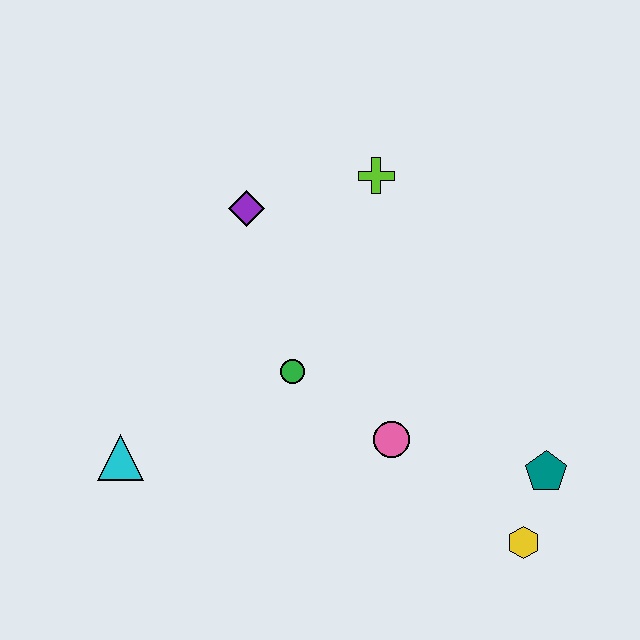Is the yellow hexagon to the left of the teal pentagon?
Yes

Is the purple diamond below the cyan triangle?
No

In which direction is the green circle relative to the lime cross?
The green circle is below the lime cross.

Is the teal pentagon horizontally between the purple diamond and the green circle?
No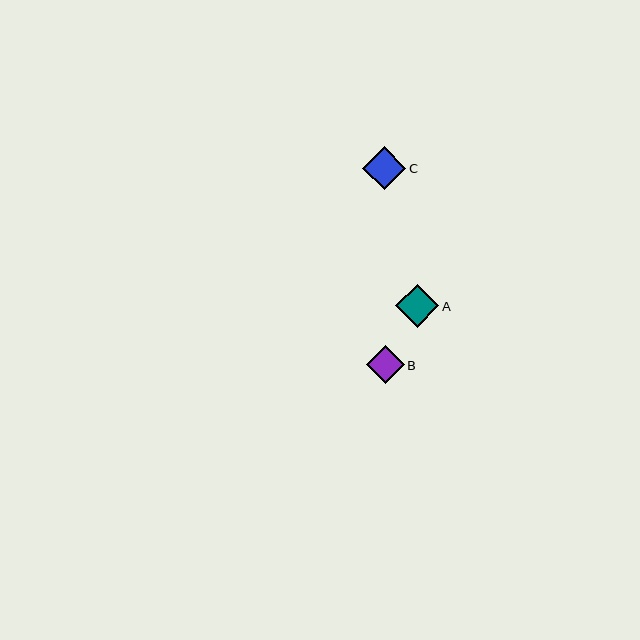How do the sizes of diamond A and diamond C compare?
Diamond A and diamond C are approximately the same size.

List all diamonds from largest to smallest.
From largest to smallest: A, C, B.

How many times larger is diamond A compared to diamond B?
Diamond A is approximately 1.1 times the size of diamond B.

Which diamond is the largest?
Diamond A is the largest with a size of approximately 43 pixels.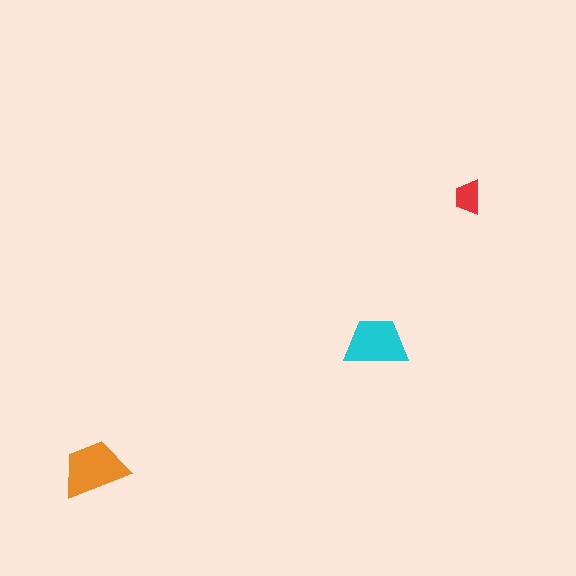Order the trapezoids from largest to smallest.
the orange one, the cyan one, the red one.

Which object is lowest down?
The orange trapezoid is bottommost.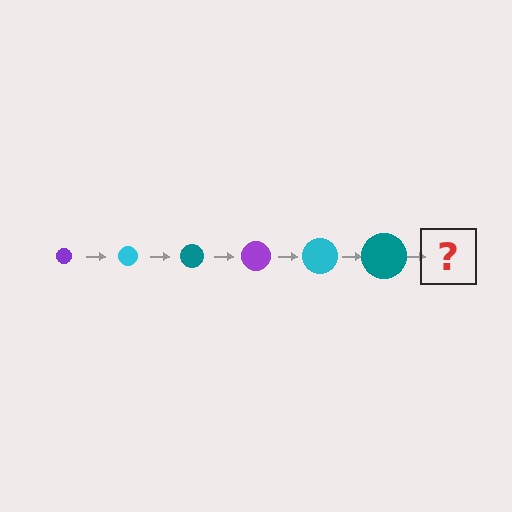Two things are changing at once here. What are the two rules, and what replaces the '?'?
The two rules are that the circle grows larger each step and the color cycles through purple, cyan, and teal. The '?' should be a purple circle, larger than the previous one.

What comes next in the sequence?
The next element should be a purple circle, larger than the previous one.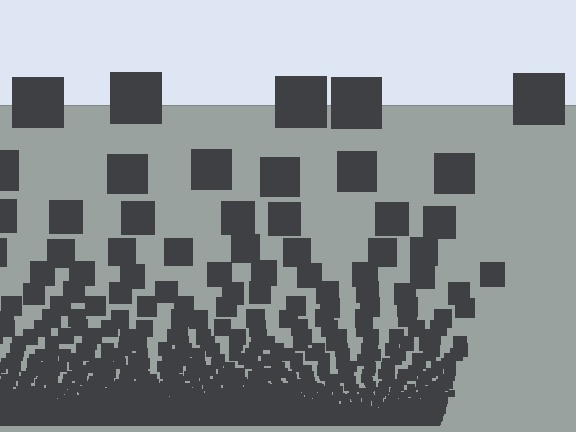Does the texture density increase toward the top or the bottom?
Density increases toward the bottom.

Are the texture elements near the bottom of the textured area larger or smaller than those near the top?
Smaller. The gradient is inverted — elements near the bottom are smaller and denser.